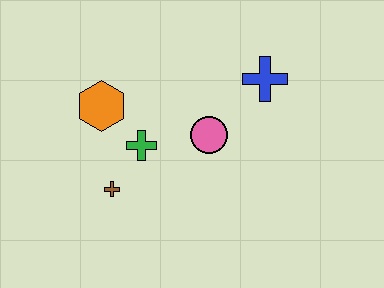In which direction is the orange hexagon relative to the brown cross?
The orange hexagon is above the brown cross.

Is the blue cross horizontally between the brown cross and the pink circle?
No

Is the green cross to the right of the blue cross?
No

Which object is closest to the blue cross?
The pink circle is closest to the blue cross.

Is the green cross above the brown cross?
Yes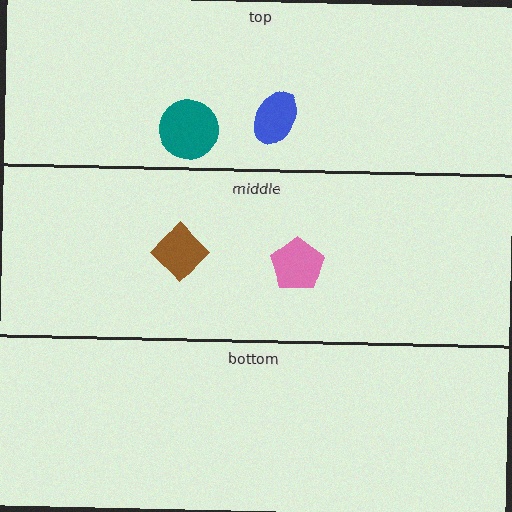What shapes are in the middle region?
The pink pentagon, the brown diamond.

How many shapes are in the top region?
2.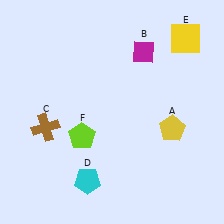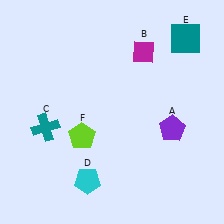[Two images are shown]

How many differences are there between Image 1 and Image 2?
There are 3 differences between the two images.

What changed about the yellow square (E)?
In Image 1, E is yellow. In Image 2, it changed to teal.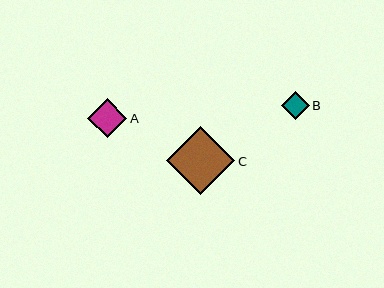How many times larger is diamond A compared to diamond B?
Diamond A is approximately 1.4 times the size of diamond B.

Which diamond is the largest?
Diamond C is the largest with a size of approximately 68 pixels.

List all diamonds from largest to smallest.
From largest to smallest: C, A, B.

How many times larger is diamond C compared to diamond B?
Diamond C is approximately 2.5 times the size of diamond B.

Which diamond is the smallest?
Diamond B is the smallest with a size of approximately 28 pixels.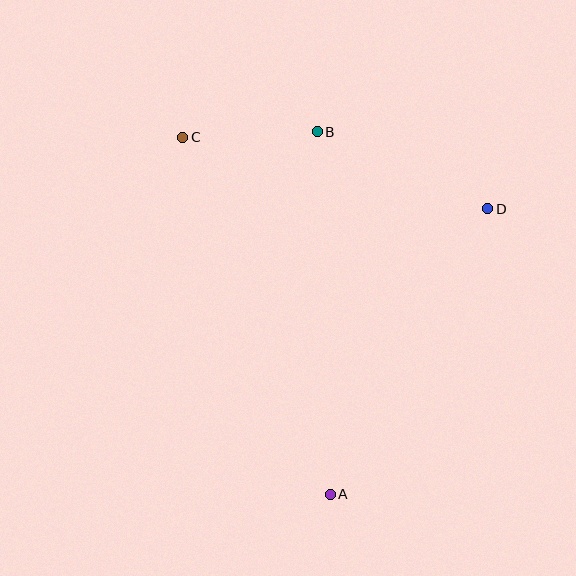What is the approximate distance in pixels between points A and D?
The distance between A and D is approximately 326 pixels.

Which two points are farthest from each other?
Points A and C are farthest from each other.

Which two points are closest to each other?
Points B and C are closest to each other.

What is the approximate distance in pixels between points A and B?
The distance between A and B is approximately 363 pixels.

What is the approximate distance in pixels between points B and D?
The distance between B and D is approximately 187 pixels.